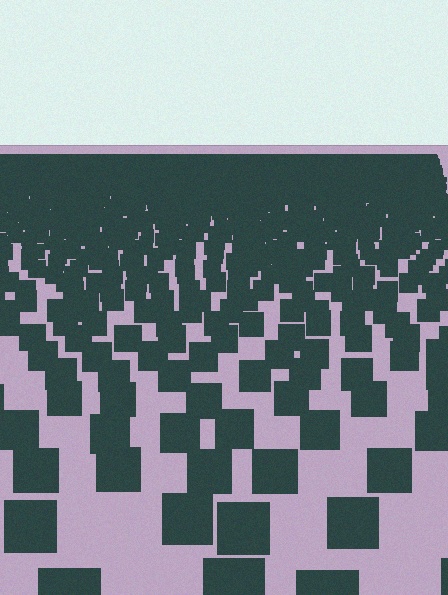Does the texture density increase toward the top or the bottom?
Density increases toward the top.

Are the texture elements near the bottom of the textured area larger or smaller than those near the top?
Larger. Near the bottom, elements are closer to the viewer and appear at a bigger on-screen size.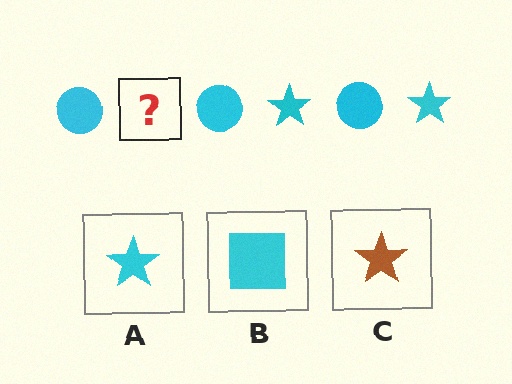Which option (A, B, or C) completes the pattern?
A.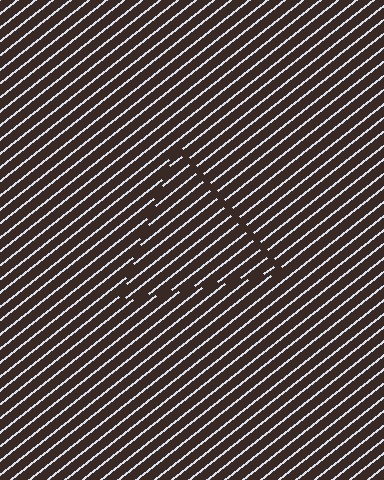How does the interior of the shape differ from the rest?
The interior of the shape contains the same grating, shifted by half a period — the contour is defined by the phase discontinuity where line-ends from the inner and outer gratings abut.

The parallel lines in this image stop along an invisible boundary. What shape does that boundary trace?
An illusory triangle. The interior of the shape contains the same grating, shifted by half a period — the contour is defined by the phase discontinuity where line-ends from the inner and outer gratings abut.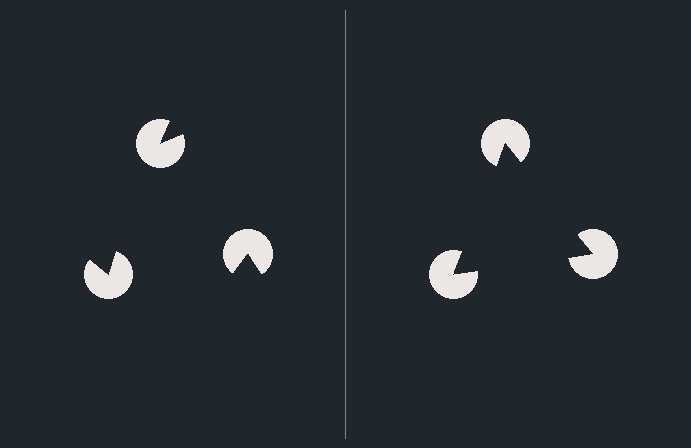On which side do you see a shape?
An illusory triangle appears on the right side. On the left side the wedge cuts are rotated, so no coherent shape forms.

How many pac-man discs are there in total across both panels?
6 — 3 on each side.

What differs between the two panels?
The pac-man discs are positioned identically on both sides; only the wedge orientations differ. On the right they align to a triangle; on the left they are misaligned.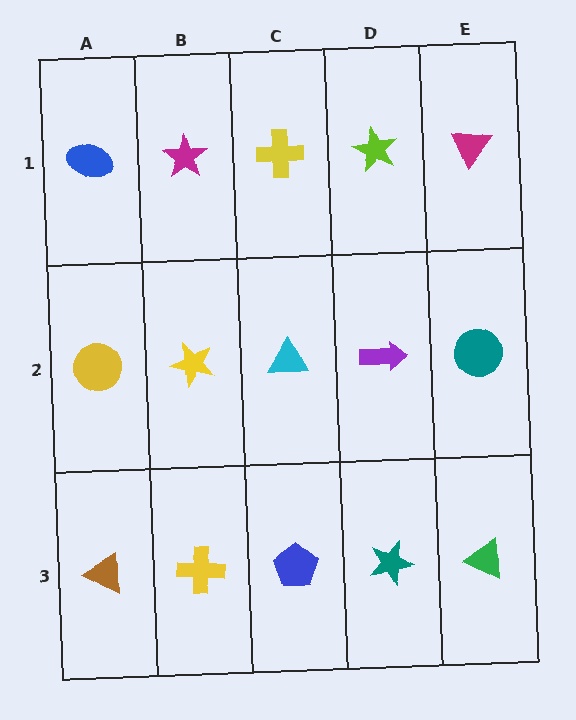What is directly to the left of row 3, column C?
A yellow cross.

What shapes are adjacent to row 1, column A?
A yellow circle (row 2, column A), a magenta star (row 1, column B).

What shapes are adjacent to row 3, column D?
A purple arrow (row 2, column D), a blue pentagon (row 3, column C), a green triangle (row 3, column E).